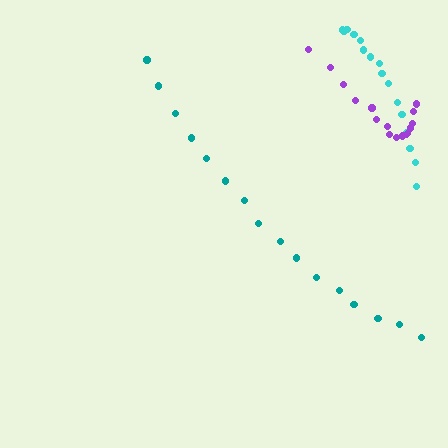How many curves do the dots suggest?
There are 3 distinct paths.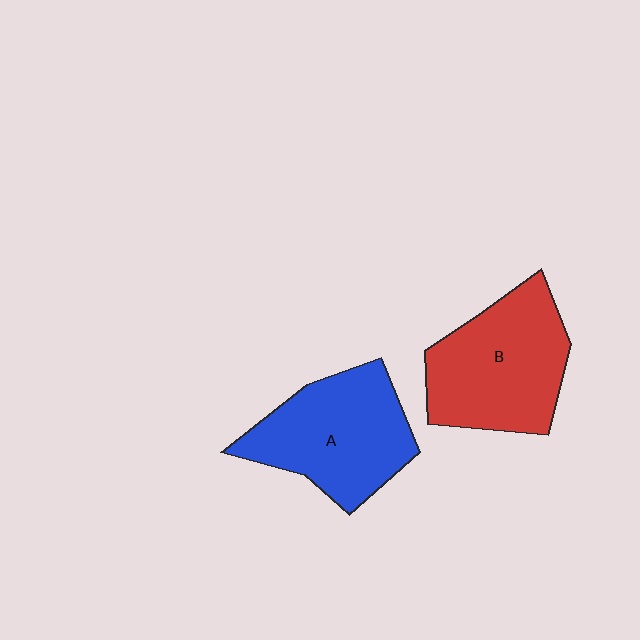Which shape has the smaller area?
Shape A (blue).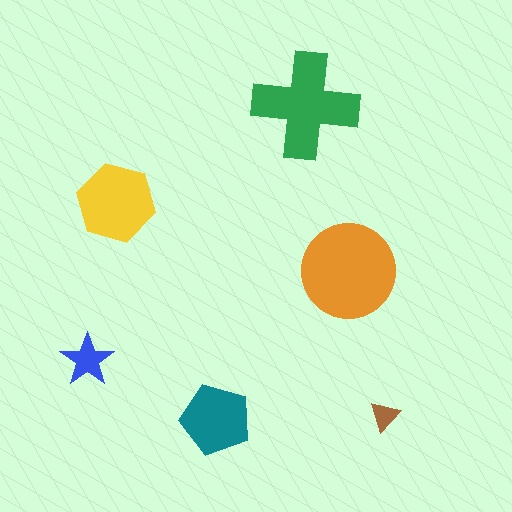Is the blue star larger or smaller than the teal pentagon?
Smaller.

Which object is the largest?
The orange circle.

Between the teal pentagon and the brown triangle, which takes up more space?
The teal pentagon.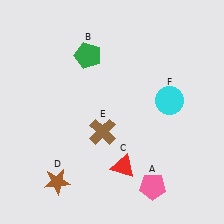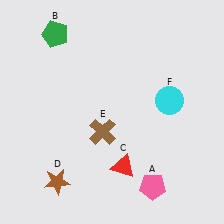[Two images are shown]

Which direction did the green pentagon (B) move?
The green pentagon (B) moved left.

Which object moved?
The green pentagon (B) moved left.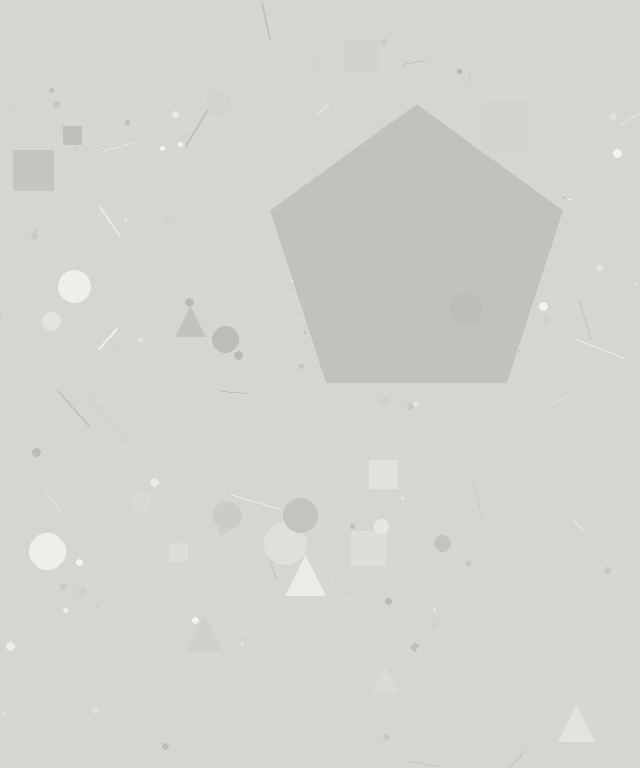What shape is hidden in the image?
A pentagon is hidden in the image.